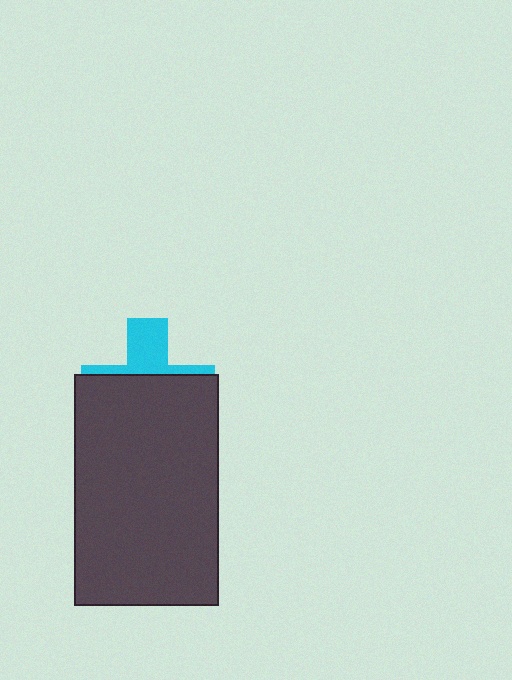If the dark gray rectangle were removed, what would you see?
You would see the complete cyan cross.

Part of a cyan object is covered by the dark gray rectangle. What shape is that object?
It is a cross.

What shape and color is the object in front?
The object in front is a dark gray rectangle.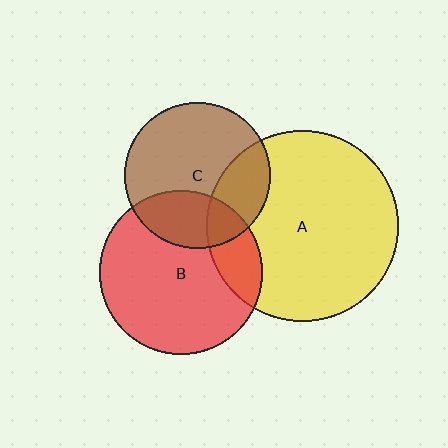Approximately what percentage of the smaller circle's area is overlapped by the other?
Approximately 25%.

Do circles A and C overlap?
Yes.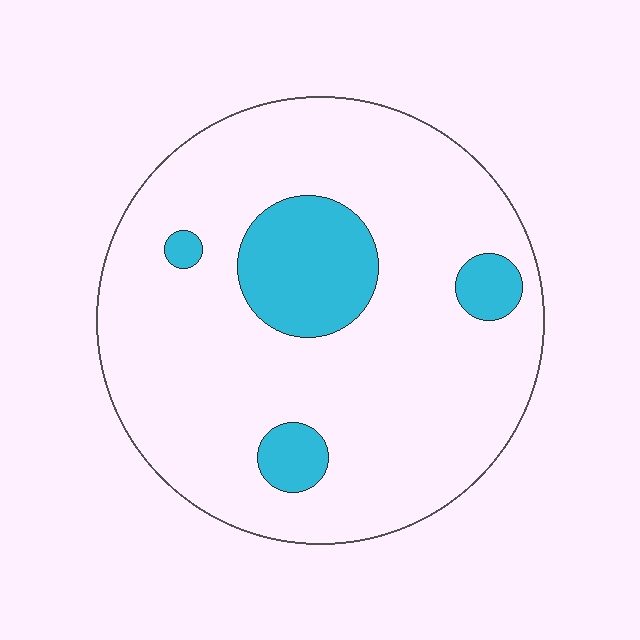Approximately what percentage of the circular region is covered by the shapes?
Approximately 15%.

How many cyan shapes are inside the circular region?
4.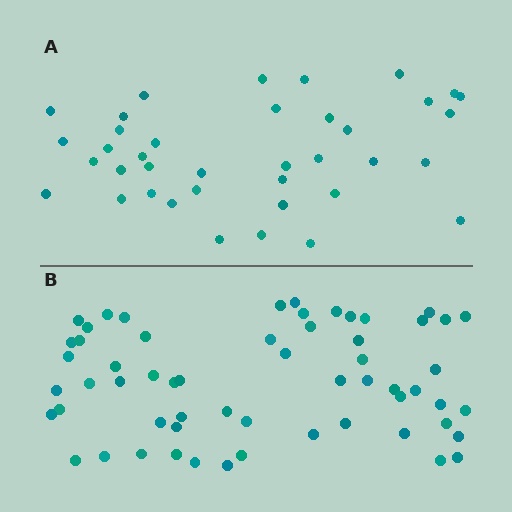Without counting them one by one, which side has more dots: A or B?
Region B (the bottom region) has more dots.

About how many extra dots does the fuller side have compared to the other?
Region B has approximately 20 more dots than region A.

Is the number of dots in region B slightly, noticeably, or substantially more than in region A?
Region B has substantially more. The ratio is roughly 1.6 to 1.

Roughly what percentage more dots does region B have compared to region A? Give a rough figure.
About 55% more.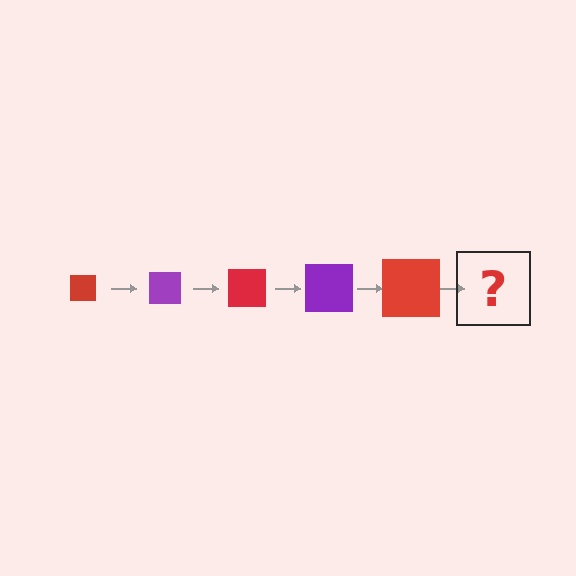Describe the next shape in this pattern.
It should be a purple square, larger than the previous one.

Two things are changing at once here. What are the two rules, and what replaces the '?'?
The two rules are that the square grows larger each step and the color cycles through red and purple. The '?' should be a purple square, larger than the previous one.